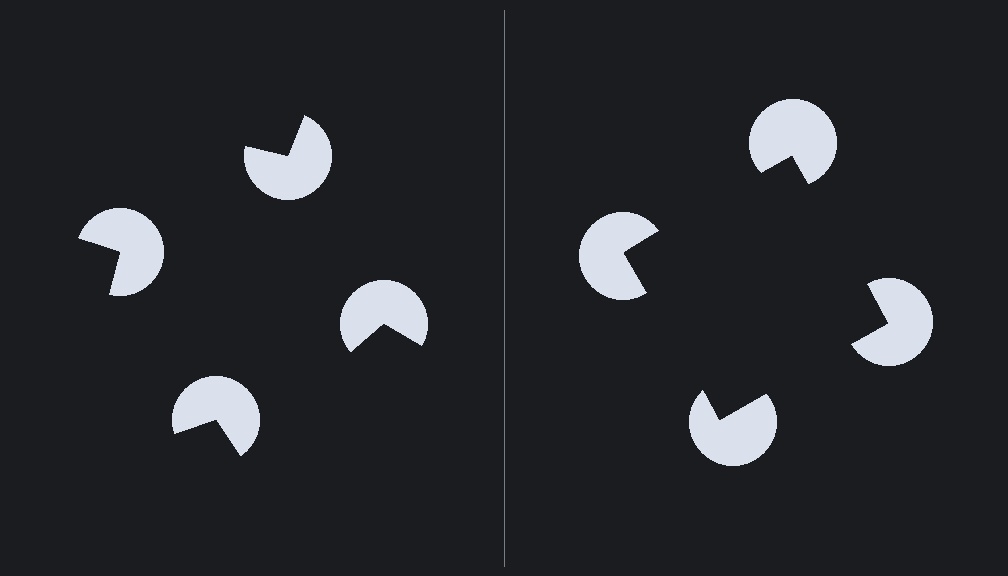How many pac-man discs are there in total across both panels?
8 — 4 on each side.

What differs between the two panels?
The pac-man discs are positioned identically on both sides; only the wedge orientations differ. On the right they align to a square; on the left they are misaligned.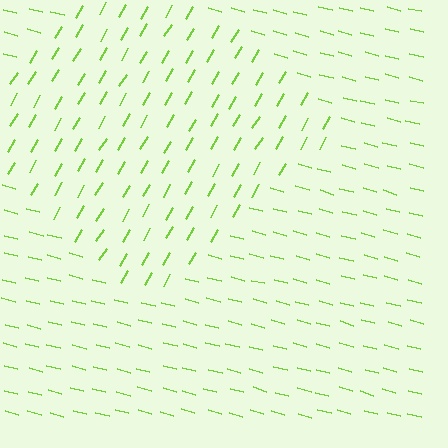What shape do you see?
I see a diamond.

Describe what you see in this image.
The image is filled with small lime line segments. A diamond region in the image has lines oriented differently from the surrounding lines, creating a visible texture boundary.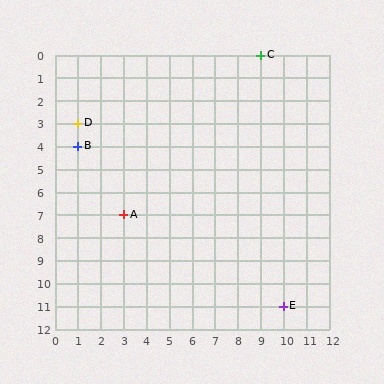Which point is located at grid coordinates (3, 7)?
Point A is at (3, 7).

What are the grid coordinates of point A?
Point A is at grid coordinates (3, 7).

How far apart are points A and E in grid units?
Points A and E are 7 columns and 4 rows apart (about 8.1 grid units diagonally).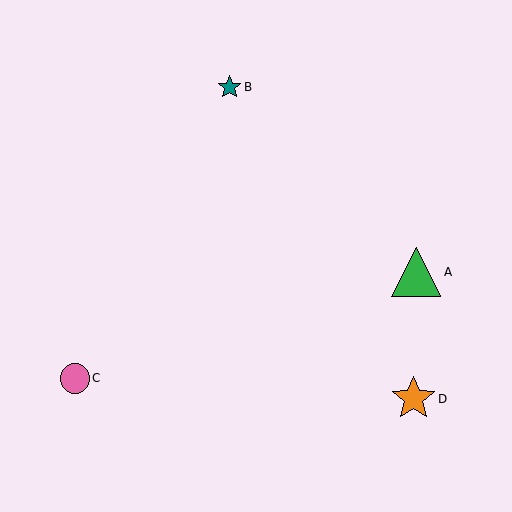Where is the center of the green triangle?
The center of the green triangle is at (416, 272).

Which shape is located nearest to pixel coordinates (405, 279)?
The green triangle (labeled A) at (416, 272) is nearest to that location.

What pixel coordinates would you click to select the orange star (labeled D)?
Click at (413, 399) to select the orange star D.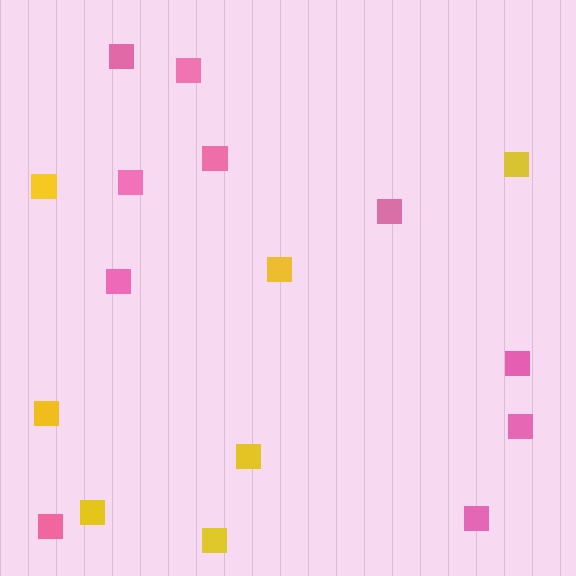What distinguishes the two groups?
There are 2 groups: one group of pink squares (10) and one group of yellow squares (7).